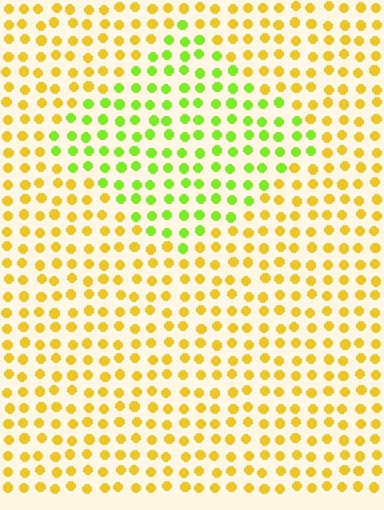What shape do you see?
I see a diamond.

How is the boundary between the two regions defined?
The boundary is defined purely by a slight shift in hue (about 47 degrees). Spacing, size, and orientation are identical on both sides.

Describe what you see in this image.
The image is filled with small yellow elements in a uniform arrangement. A diamond-shaped region is visible where the elements are tinted to a slightly different hue, forming a subtle color boundary.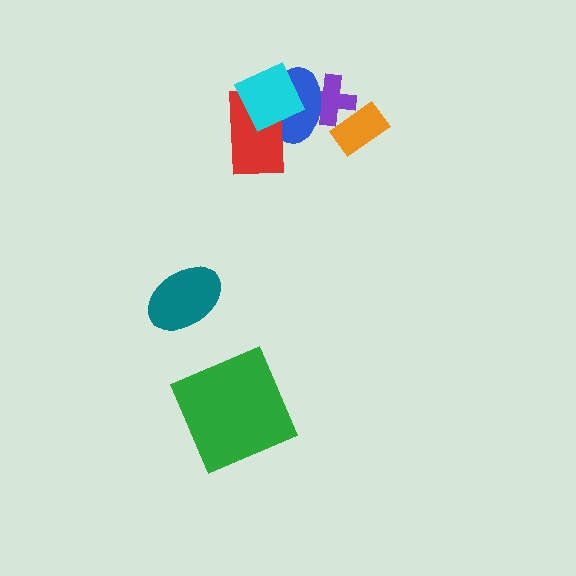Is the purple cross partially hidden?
Yes, it is partially covered by another shape.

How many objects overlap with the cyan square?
2 objects overlap with the cyan square.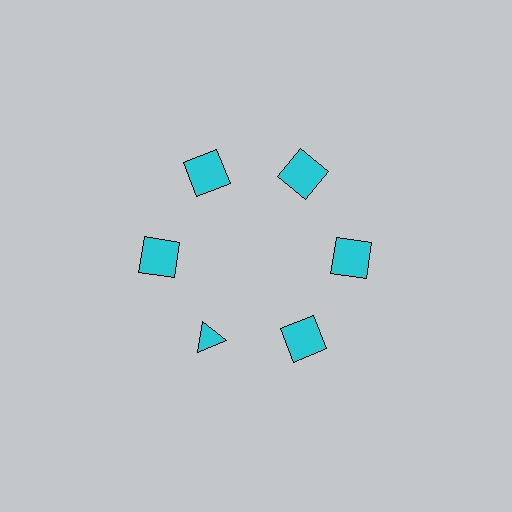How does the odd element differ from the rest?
It has a different shape: triangle instead of square.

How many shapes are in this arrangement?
There are 6 shapes arranged in a ring pattern.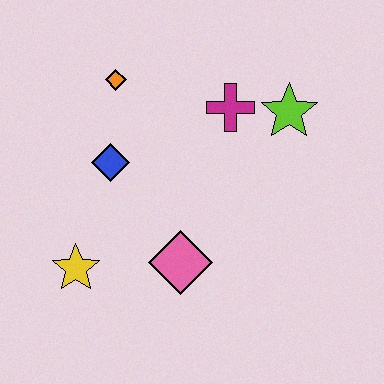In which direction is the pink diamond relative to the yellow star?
The pink diamond is to the right of the yellow star.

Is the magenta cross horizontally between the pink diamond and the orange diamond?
No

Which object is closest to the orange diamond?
The blue diamond is closest to the orange diamond.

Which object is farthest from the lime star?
The yellow star is farthest from the lime star.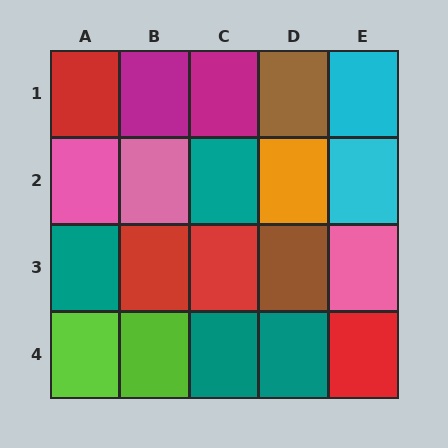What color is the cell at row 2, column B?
Pink.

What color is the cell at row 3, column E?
Pink.